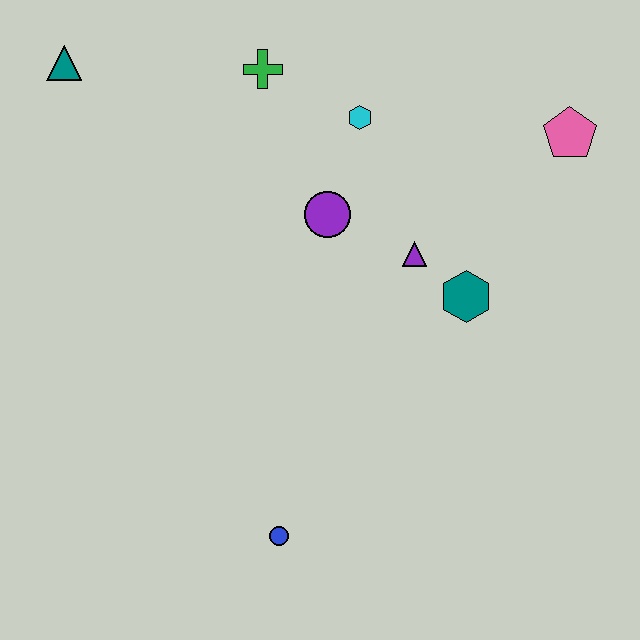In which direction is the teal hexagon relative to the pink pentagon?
The teal hexagon is below the pink pentagon.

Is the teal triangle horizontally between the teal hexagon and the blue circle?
No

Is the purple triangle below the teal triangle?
Yes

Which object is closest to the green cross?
The cyan hexagon is closest to the green cross.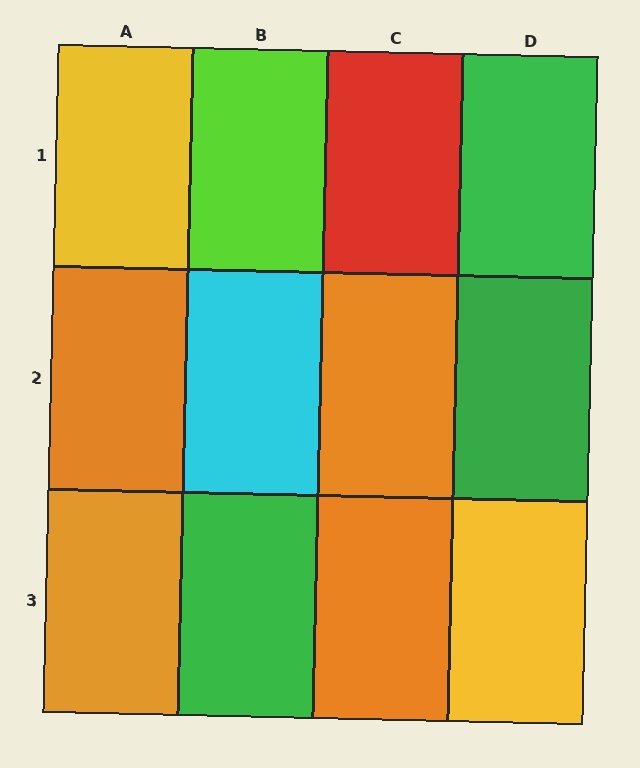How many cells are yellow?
2 cells are yellow.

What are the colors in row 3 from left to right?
Orange, green, orange, yellow.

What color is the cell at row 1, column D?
Green.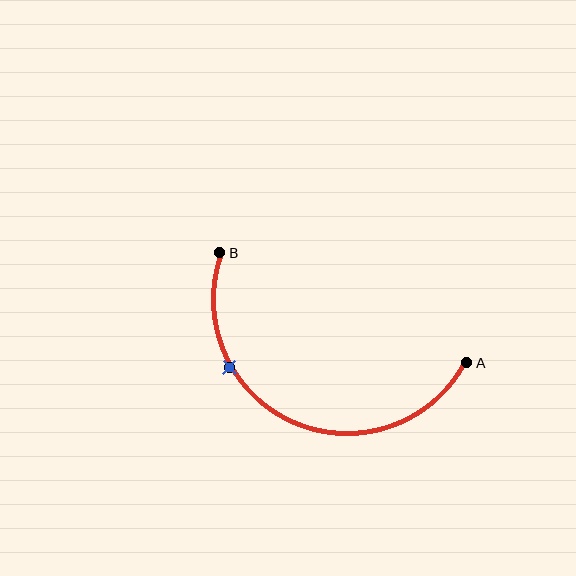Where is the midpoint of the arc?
The arc midpoint is the point on the curve farthest from the straight line joining A and B. It sits below that line.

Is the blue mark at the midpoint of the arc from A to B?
No. The blue mark lies on the arc but is closer to endpoint B. The arc midpoint would be at the point on the curve equidistant along the arc from both A and B.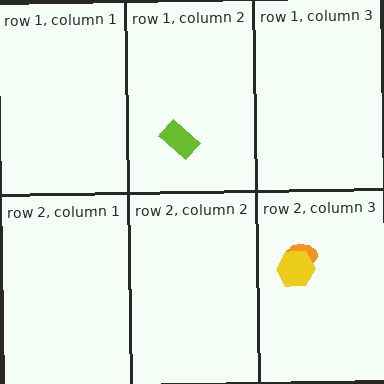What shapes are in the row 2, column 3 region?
The orange ellipse, the yellow hexagon.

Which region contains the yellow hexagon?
The row 2, column 3 region.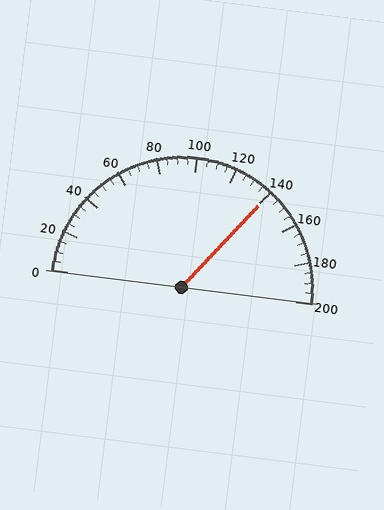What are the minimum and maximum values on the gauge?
The gauge ranges from 0 to 200.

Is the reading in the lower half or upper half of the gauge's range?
The reading is in the upper half of the range (0 to 200).